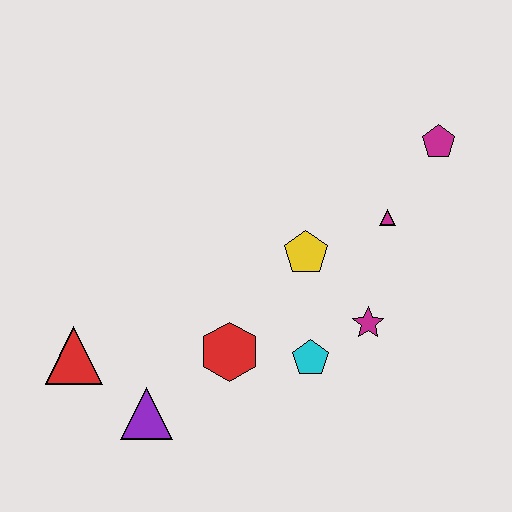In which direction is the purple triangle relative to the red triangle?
The purple triangle is to the right of the red triangle.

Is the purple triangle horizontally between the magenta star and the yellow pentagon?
No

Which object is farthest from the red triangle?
The magenta pentagon is farthest from the red triangle.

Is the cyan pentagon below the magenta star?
Yes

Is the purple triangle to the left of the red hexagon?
Yes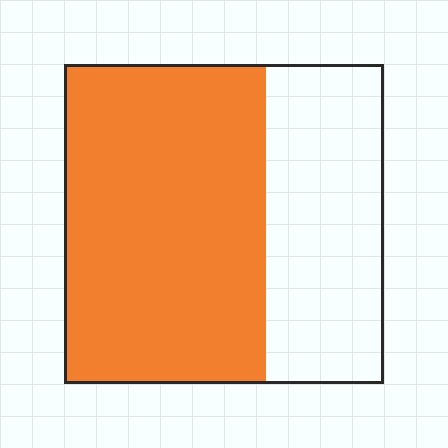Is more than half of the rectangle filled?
Yes.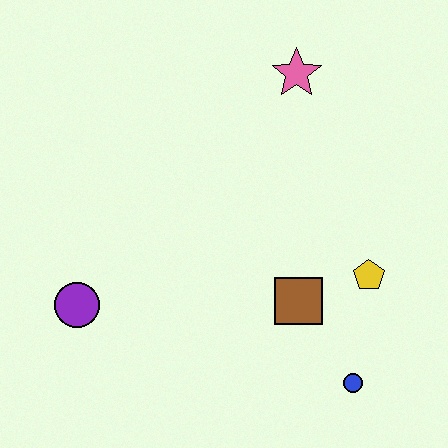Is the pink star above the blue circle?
Yes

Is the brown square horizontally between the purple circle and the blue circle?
Yes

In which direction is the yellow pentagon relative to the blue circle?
The yellow pentagon is above the blue circle.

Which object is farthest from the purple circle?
The pink star is farthest from the purple circle.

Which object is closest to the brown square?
The yellow pentagon is closest to the brown square.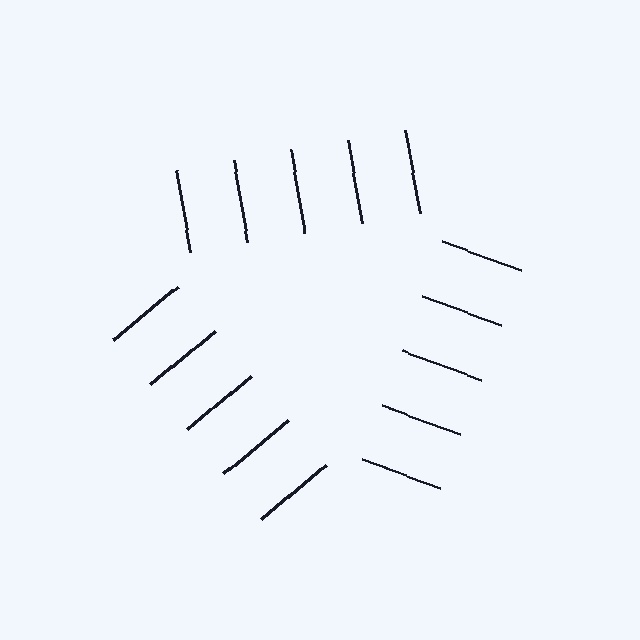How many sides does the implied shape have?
3 sides — the line-ends trace a triangle.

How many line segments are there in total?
15 — 5 along each of the 3 edges.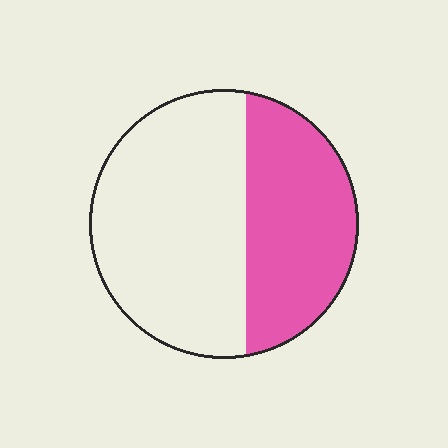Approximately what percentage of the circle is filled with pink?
Approximately 40%.